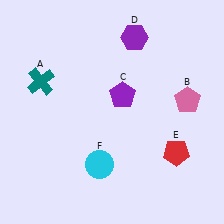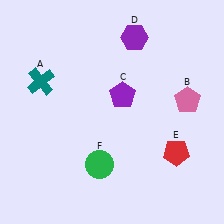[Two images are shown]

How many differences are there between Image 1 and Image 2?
There is 1 difference between the two images.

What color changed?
The circle (F) changed from cyan in Image 1 to green in Image 2.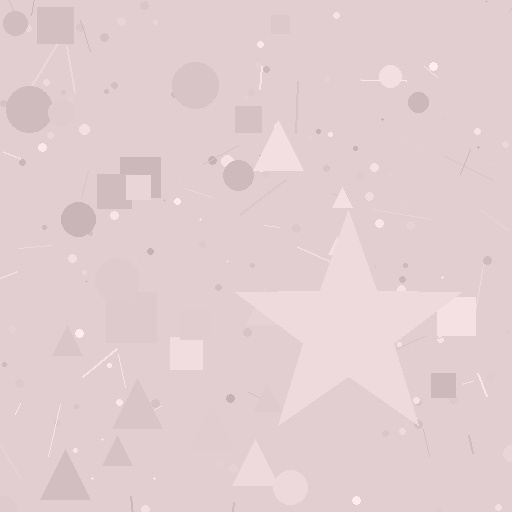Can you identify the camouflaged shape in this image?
The camouflaged shape is a star.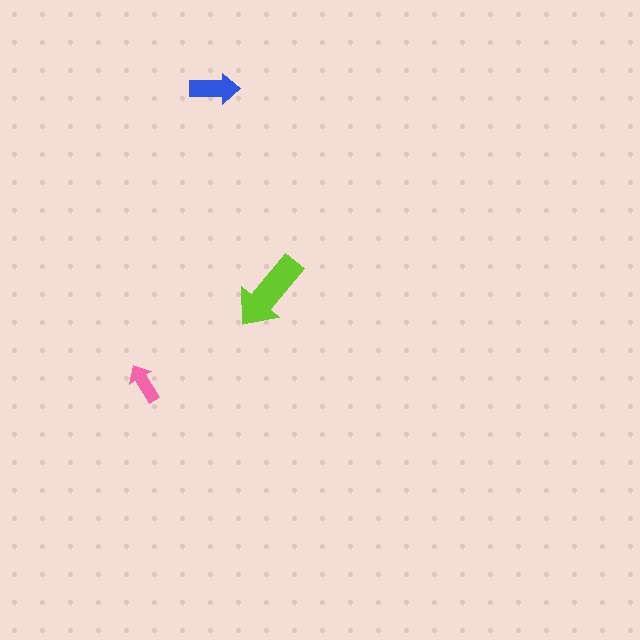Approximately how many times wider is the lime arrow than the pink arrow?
About 2 times wider.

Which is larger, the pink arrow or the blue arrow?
The blue one.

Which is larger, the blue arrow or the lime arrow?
The lime one.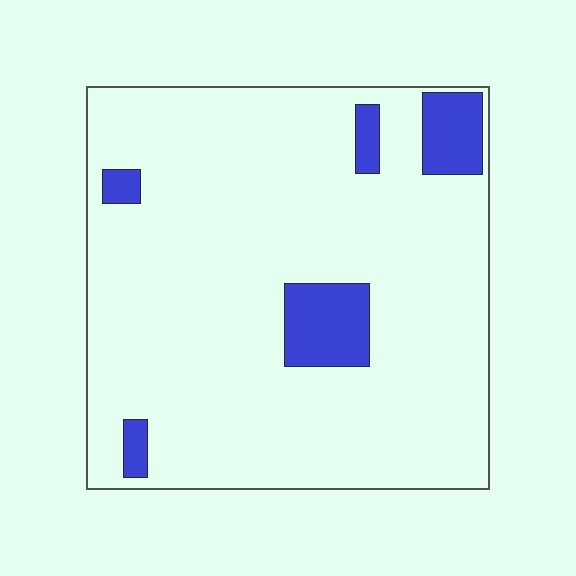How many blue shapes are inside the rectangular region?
5.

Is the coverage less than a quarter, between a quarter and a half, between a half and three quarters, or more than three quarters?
Less than a quarter.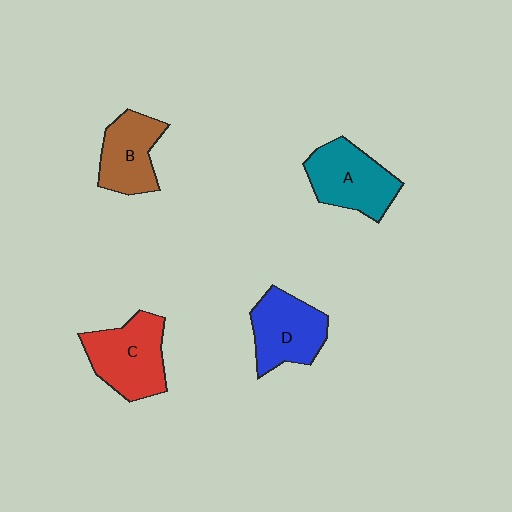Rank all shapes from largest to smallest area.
From largest to smallest: C (red), A (teal), D (blue), B (brown).